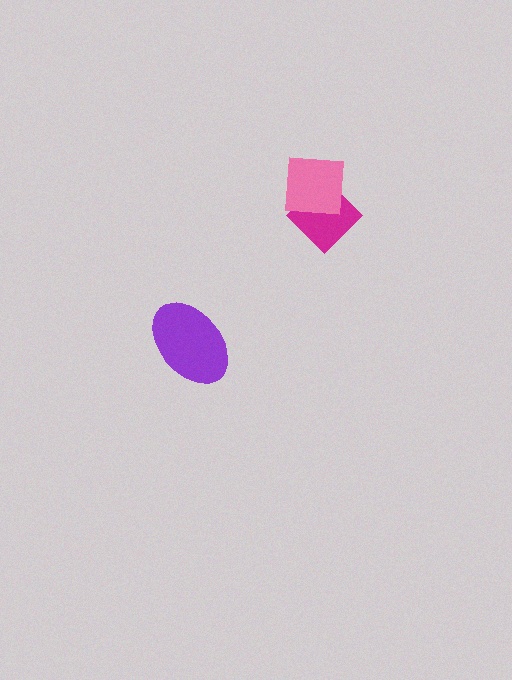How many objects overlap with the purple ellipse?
0 objects overlap with the purple ellipse.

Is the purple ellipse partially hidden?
No, no other shape covers it.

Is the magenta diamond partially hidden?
Yes, it is partially covered by another shape.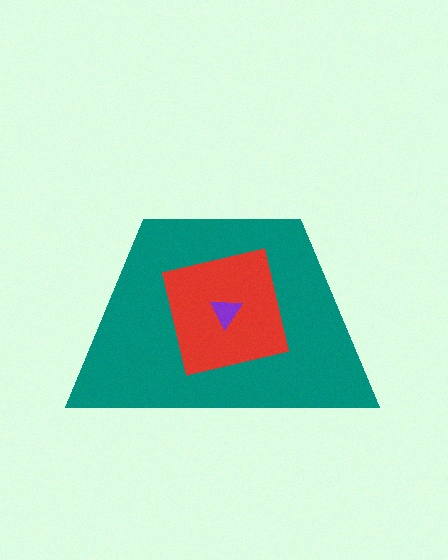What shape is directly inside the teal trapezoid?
The red square.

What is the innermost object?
The purple triangle.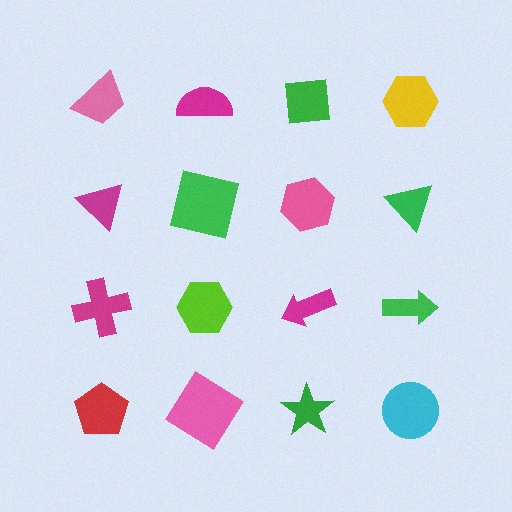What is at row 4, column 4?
A cyan circle.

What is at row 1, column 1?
A pink trapezoid.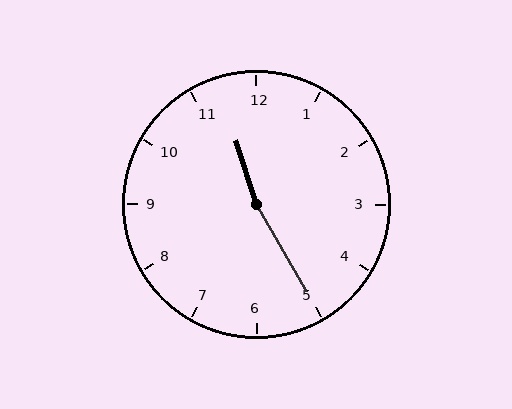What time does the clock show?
11:25.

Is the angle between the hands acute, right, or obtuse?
It is obtuse.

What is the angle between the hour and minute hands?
Approximately 168 degrees.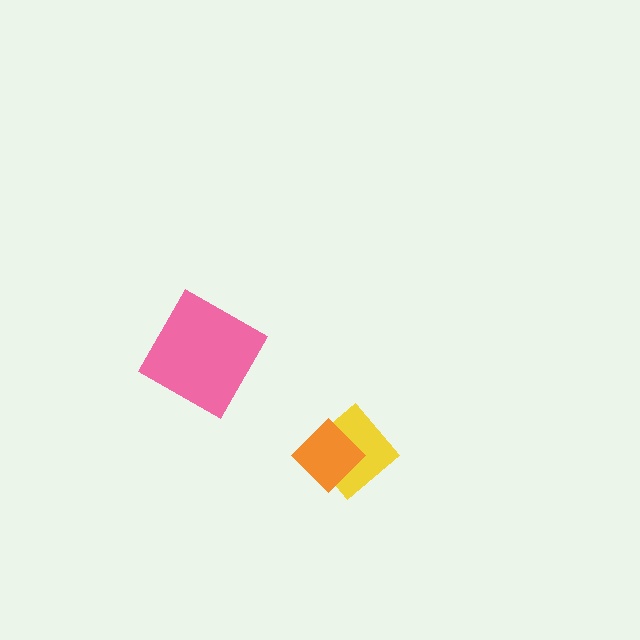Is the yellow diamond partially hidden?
Yes, it is partially covered by another shape.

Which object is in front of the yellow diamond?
The orange diamond is in front of the yellow diamond.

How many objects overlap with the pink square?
0 objects overlap with the pink square.